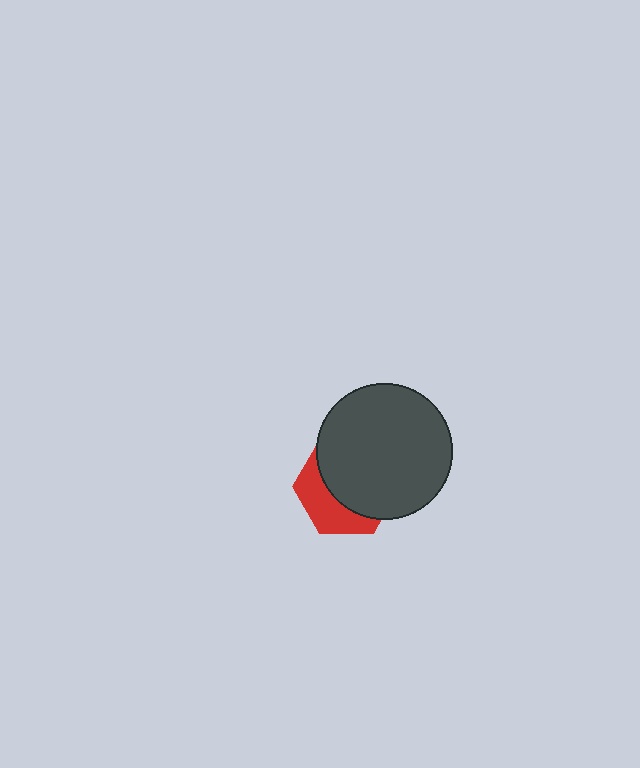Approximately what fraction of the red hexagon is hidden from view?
Roughly 63% of the red hexagon is hidden behind the dark gray circle.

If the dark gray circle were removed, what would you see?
You would see the complete red hexagon.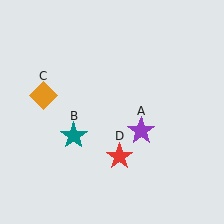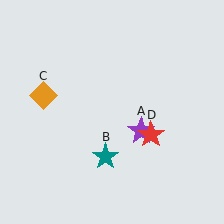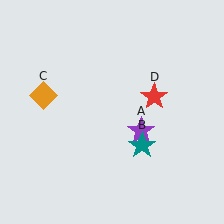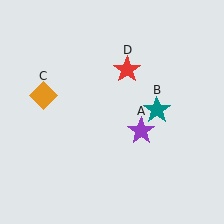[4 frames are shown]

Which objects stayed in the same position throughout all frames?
Purple star (object A) and orange diamond (object C) remained stationary.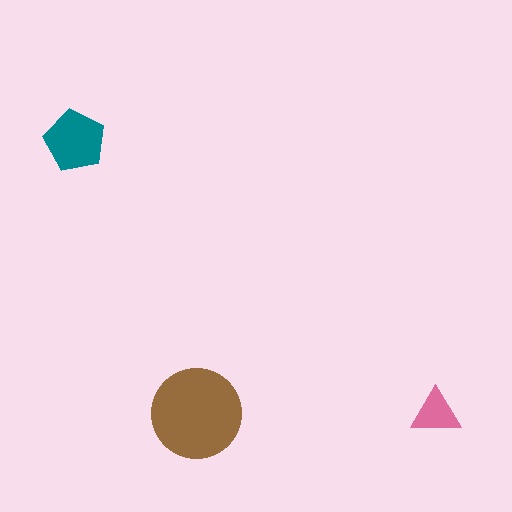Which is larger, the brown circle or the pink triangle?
The brown circle.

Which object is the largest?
The brown circle.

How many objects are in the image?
There are 3 objects in the image.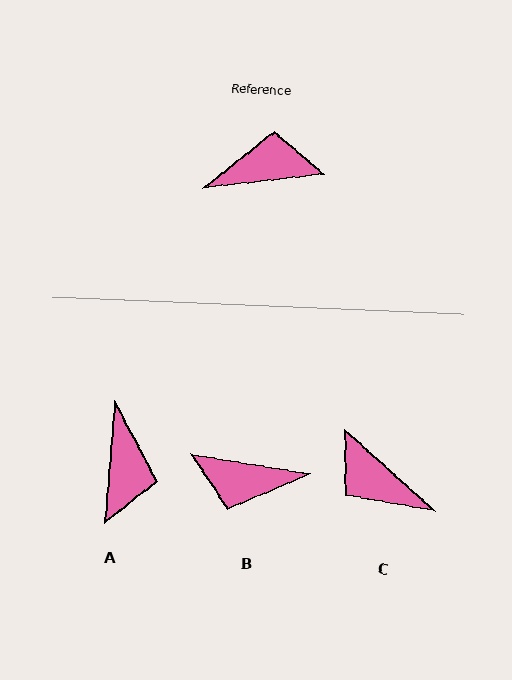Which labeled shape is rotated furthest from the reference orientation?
B, about 164 degrees away.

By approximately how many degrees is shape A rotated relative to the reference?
Approximately 101 degrees clockwise.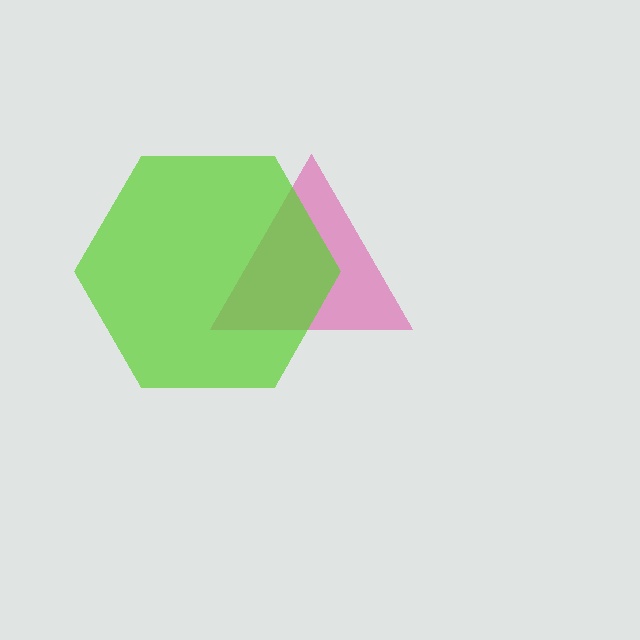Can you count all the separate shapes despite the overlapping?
Yes, there are 2 separate shapes.